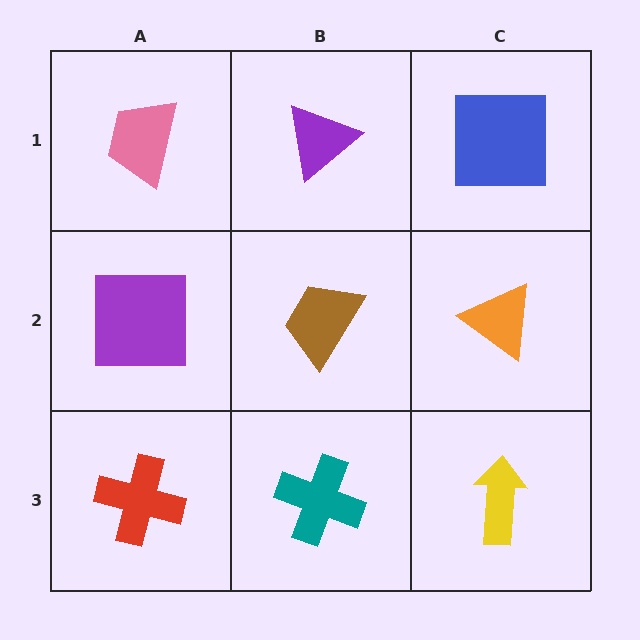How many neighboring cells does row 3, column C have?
2.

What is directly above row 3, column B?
A brown trapezoid.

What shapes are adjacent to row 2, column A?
A pink trapezoid (row 1, column A), a red cross (row 3, column A), a brown trapezoid (row 2, column B).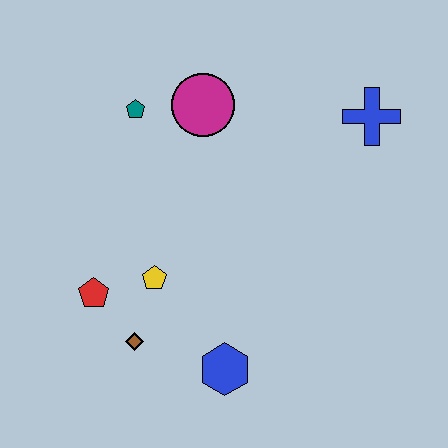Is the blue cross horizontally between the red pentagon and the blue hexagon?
No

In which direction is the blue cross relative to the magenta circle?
The blue cross is to the right of the magenta circle.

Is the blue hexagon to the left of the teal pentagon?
No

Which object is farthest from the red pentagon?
The blue cross is farthest from the red pentagon.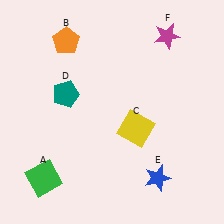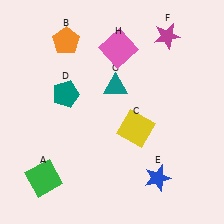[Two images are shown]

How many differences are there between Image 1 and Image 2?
There are 2 differences between the two images.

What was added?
A teal triangle (G), a pink square (H) were added in Image 2.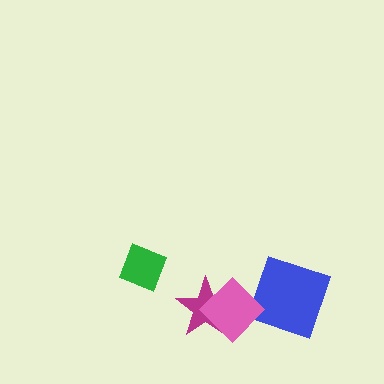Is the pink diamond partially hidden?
No, no other shape covers it.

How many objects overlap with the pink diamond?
2 objects overlap with the pink diamond.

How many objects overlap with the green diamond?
0 objects overlap with the green diamond.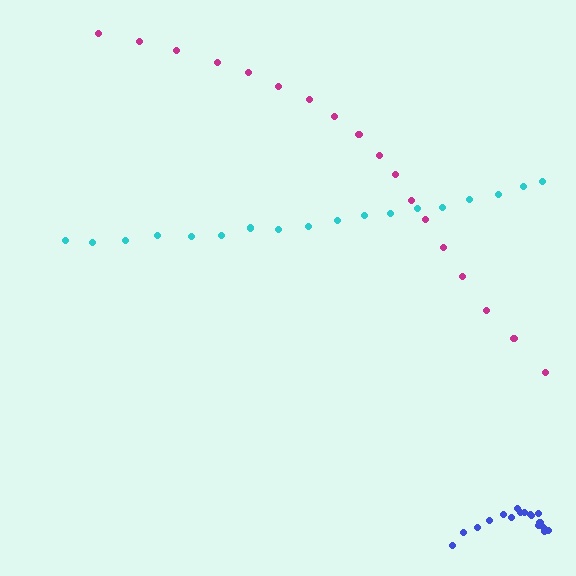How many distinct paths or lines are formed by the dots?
There are 3 distinct paths.